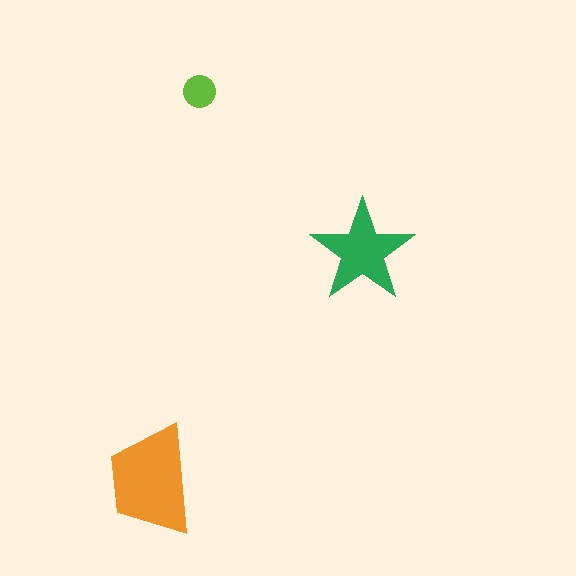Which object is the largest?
The orange trapezoid.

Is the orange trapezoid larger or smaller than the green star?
Larger.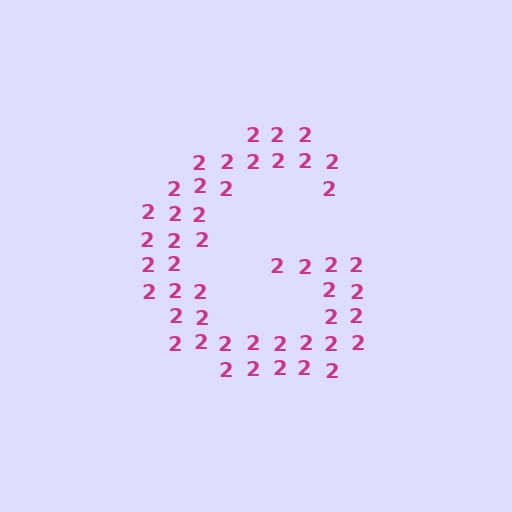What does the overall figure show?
The overall figure shows the letter G.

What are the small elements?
The small elements are digit 2's.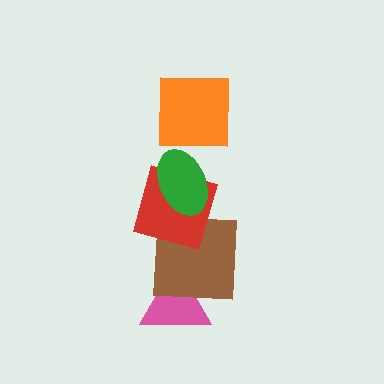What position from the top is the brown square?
The brown square is 4th from the top.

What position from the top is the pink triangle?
The pink triangle is 5th from the top.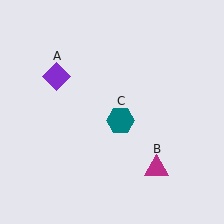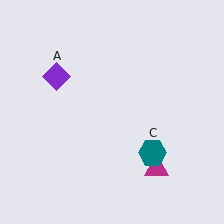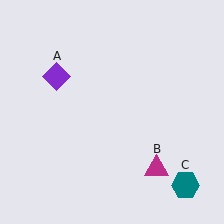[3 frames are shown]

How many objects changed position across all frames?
1 object changed position: teal hexagon (object C).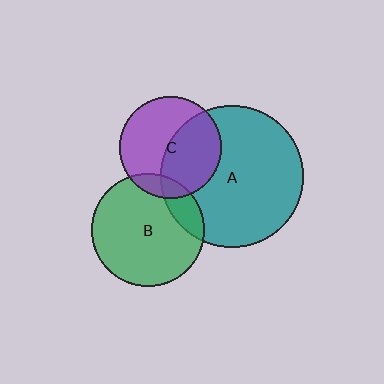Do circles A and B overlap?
Yes.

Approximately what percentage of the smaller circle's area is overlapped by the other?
Approximately 15%.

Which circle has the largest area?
Circle A (teal).